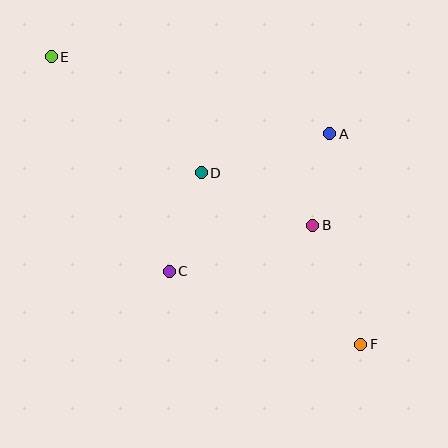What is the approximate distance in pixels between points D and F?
The distance between D and F is approximately 235 pixels.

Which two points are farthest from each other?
Points E and F are farthest from each other.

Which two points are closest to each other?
Points A and B are closest to each other.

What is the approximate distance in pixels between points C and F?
The distance between C and F is approximately 205 pixels.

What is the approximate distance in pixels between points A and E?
The distance between A and E is approximately 289 pixels.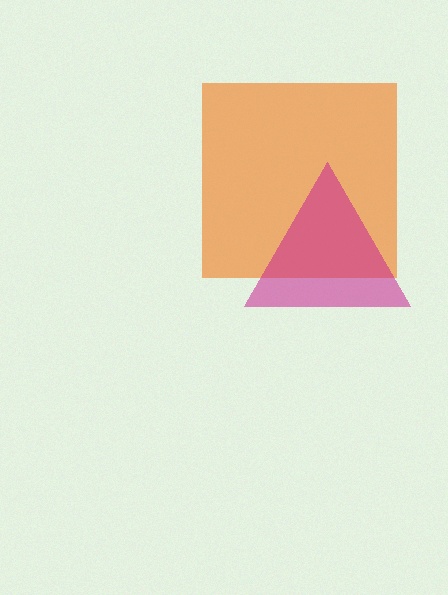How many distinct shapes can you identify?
There are 2 distinct shapes: an orange square, a magenta triangle.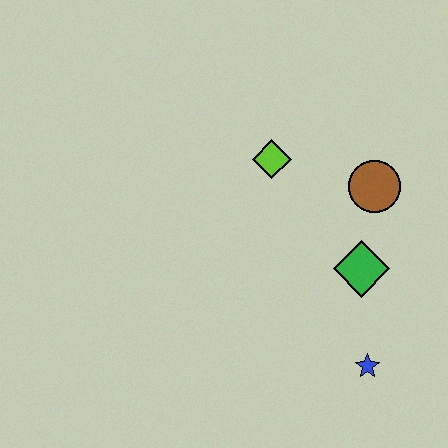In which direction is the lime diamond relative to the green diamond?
The lime diamond is above the green diamond.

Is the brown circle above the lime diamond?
No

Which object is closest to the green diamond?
The brown circle is closest to the green diamond.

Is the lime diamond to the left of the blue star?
Yes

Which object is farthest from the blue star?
The lime diamond is farthest from the blue star.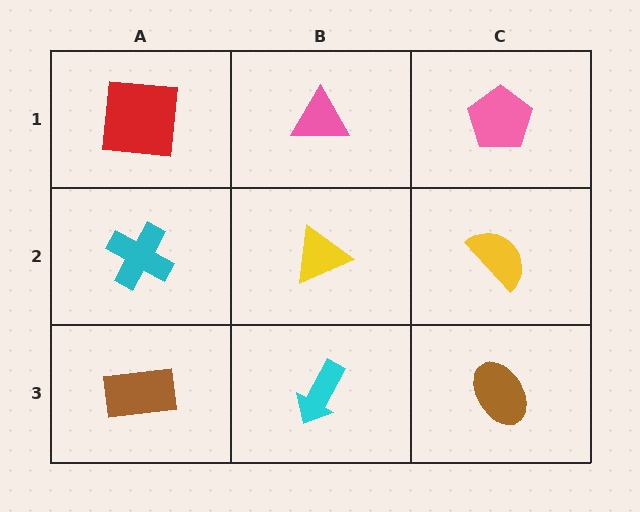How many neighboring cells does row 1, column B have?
3.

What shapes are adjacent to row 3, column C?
A yellow semicircle (row 2, column C), a cyan arrow (row 3, column B).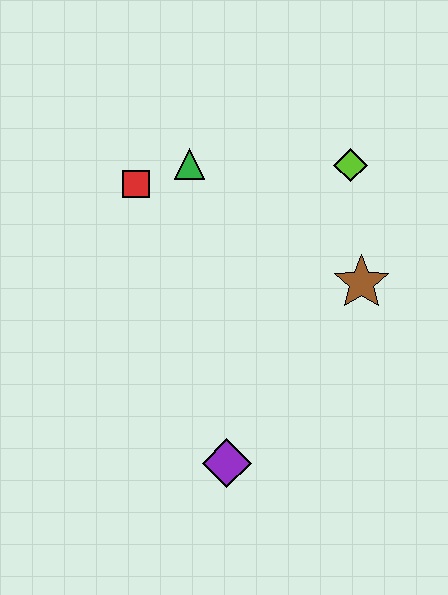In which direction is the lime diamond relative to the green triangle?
The lime diamond is to the right of the green triangle.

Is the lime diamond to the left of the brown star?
Yes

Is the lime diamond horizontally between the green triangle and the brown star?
Yes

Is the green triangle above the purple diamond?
Yes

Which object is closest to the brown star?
The lime diamond is closest to the brown star.